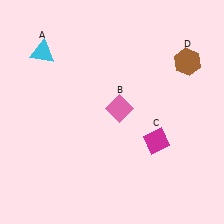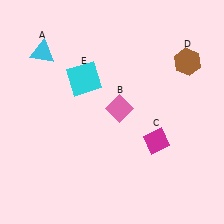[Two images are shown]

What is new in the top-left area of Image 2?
A cyan square (E) was added in the top-left area of Image 2.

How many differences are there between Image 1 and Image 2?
There is 1 difference between the two images.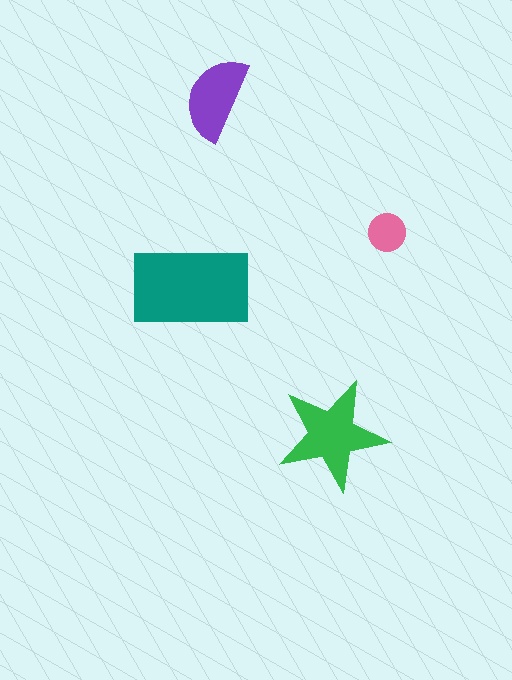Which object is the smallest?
The pink circle.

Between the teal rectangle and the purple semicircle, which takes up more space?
The teal rectangle.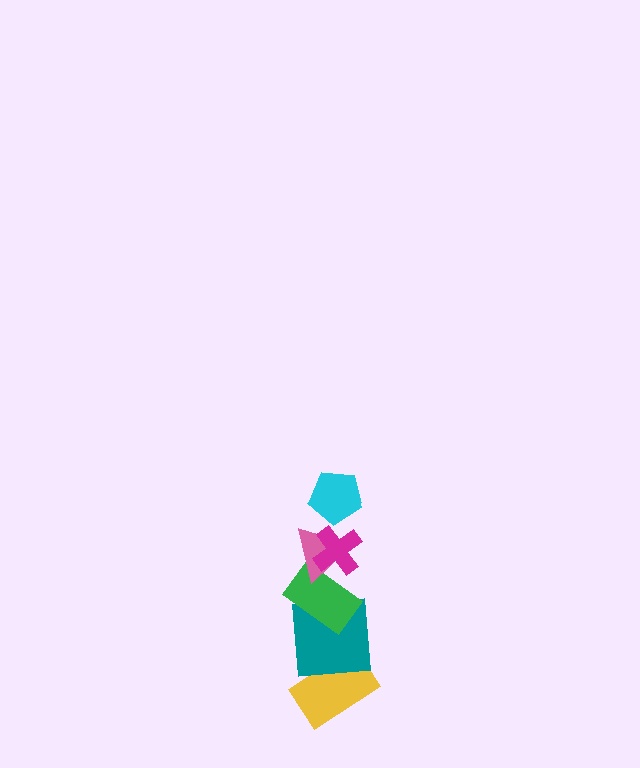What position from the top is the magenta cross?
The magenta cross is 2nd from the top.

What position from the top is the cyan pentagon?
The cyan pentagon is 1st from the top.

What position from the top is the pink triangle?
The pink triangle is 3rd from the top.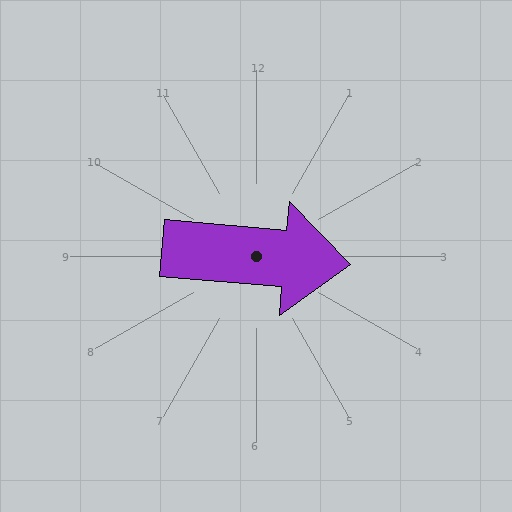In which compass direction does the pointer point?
East.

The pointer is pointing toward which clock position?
Roughly 3 o'clock.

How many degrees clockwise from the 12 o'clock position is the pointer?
Approximately 95 degrees.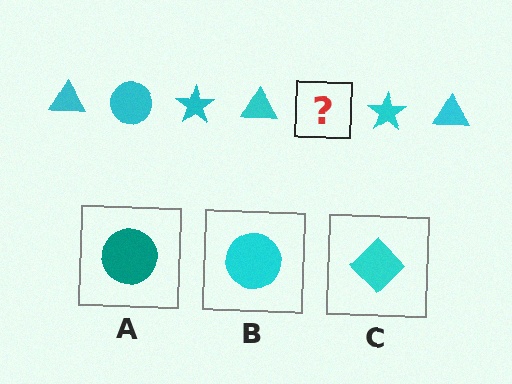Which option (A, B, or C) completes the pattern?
B.